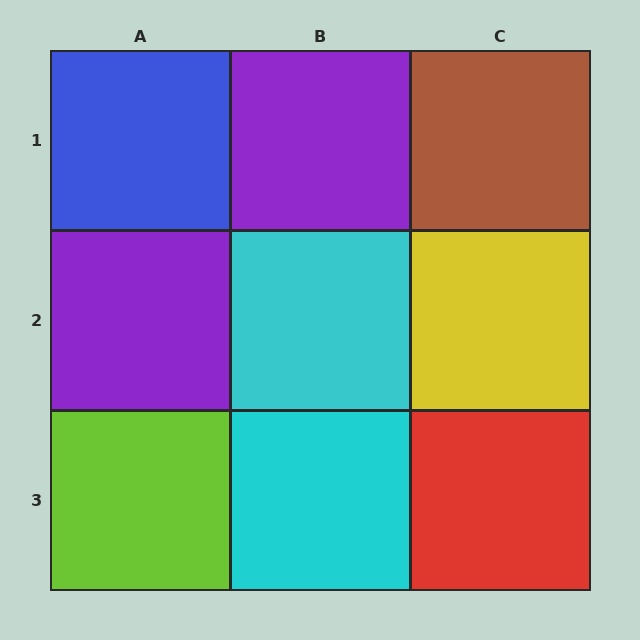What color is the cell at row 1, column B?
Purple.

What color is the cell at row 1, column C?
Brown.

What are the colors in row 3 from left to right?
Lime, cyan, red.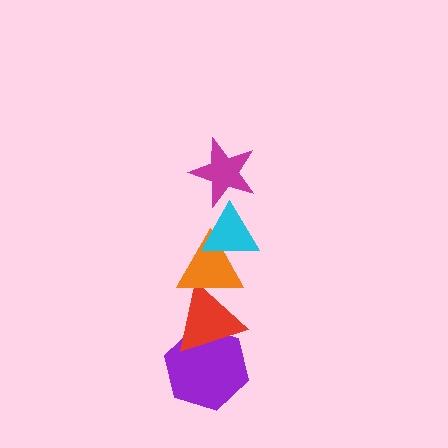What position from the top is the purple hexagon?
The purple hexagon is 5th from the top.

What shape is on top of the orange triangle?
The cyan triangle is on top of the orange triangle.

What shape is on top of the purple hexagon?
The red triangle is on top of the purple hexagon.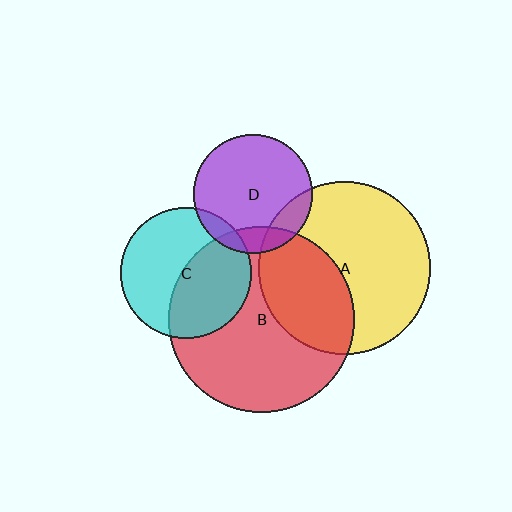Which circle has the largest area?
Circle B (red).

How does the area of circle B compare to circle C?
Approximately 2.0 times.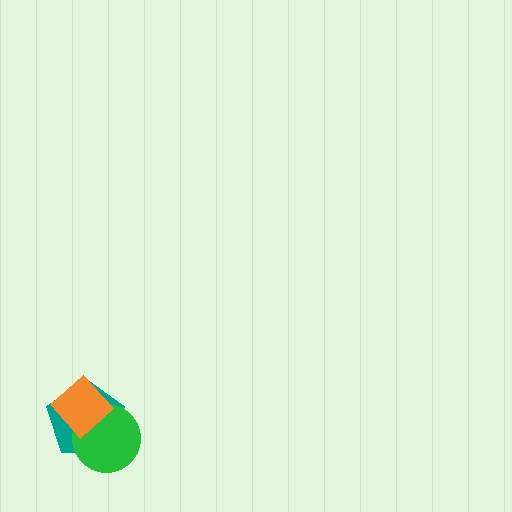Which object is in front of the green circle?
The orange diamond is in front of the green circle.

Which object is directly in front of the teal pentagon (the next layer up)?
The green circle is directly in front of the teal pentagon.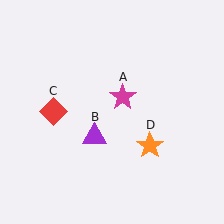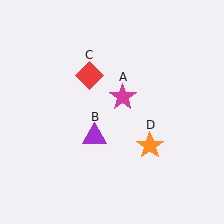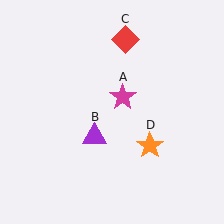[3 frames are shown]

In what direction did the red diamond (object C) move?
The red diamond (object C) moved up and to the right.